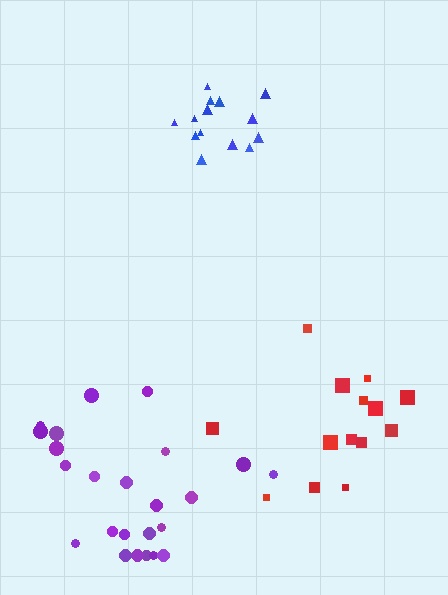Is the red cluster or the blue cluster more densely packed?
Blue.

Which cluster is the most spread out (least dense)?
Red.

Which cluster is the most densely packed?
Blue.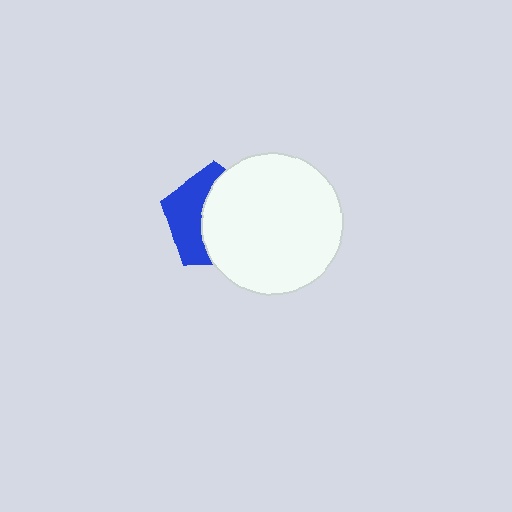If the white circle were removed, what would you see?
You would see the complete blue pentagon.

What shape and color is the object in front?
The object in front is a white circle.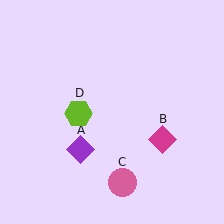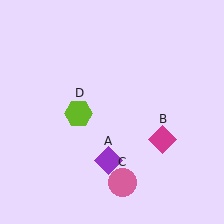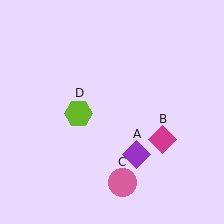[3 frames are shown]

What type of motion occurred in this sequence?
The purple diamond (object A) rotated counterclockwise around the center of the scene.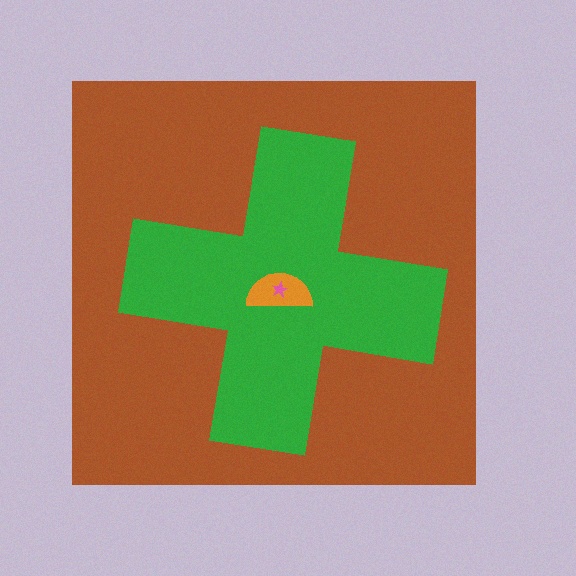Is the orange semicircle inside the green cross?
Yes.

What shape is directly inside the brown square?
The green cross.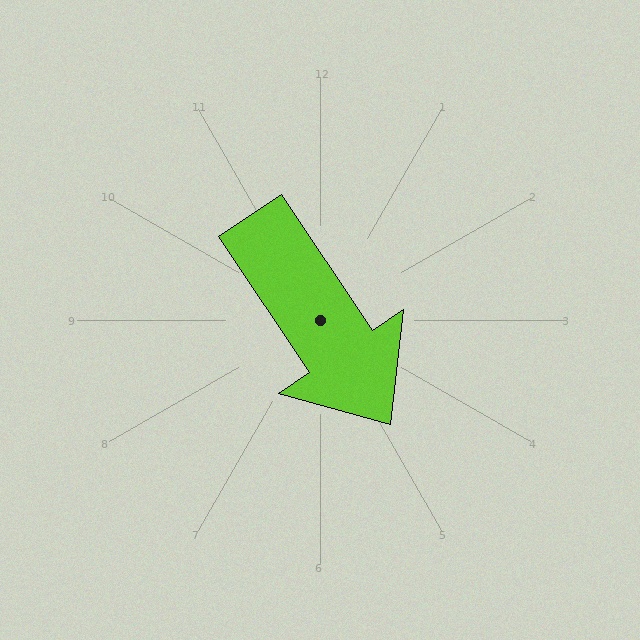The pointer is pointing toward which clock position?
Roughly 5 o'clock.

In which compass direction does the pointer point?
Southeast.